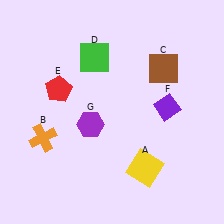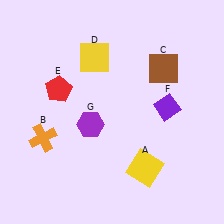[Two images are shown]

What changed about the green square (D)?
In Image 1, D is green. In Image 2, it changed to yellow.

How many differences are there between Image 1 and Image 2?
There is 1 difference between the two images.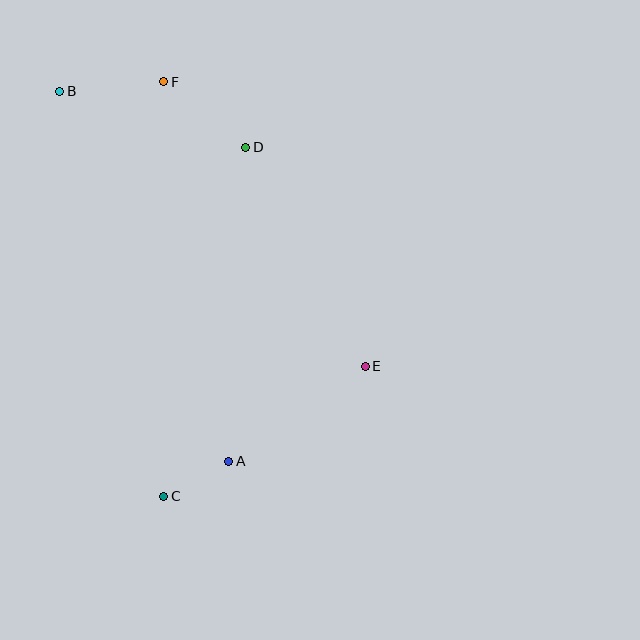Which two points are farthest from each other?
Points B and C are farthest from each other.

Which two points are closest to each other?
Points A and C are closest to each other.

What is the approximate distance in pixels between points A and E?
The distance between A and E is approximately 166 pixels.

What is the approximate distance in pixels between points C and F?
The distance between C and F is approximately 415 pixels.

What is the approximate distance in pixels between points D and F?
The distance between D and F is approximately 105 pixels.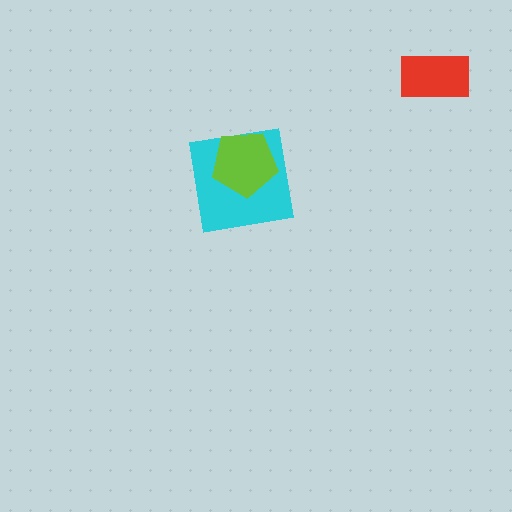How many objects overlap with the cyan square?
1 object overlaps with the cyan square.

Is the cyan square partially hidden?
Yes, it is partially covered by another shape.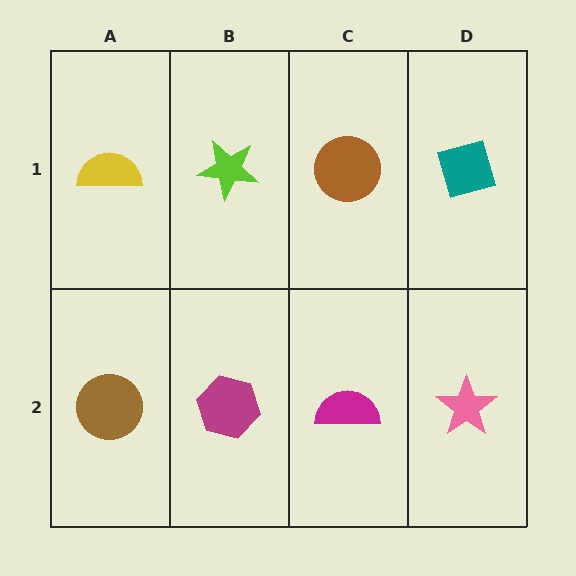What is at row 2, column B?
A magenta hexagon.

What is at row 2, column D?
A pink star.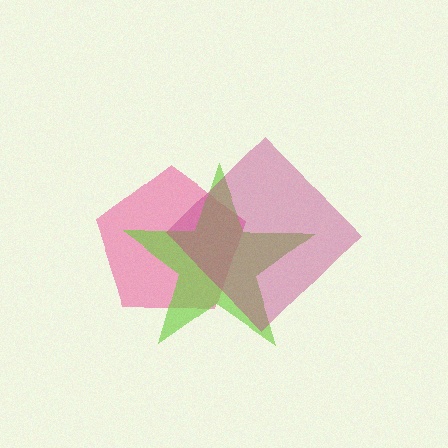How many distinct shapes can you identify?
There are 3 distinct shapes: a pink pentagon, a lime star, a magenta diamond.